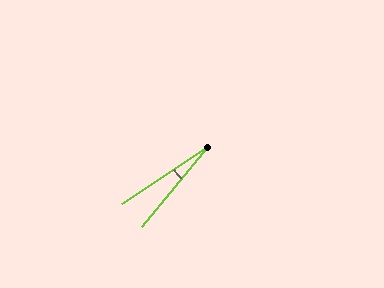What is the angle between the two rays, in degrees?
Approximately 17 degrees.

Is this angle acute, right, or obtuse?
It is acute.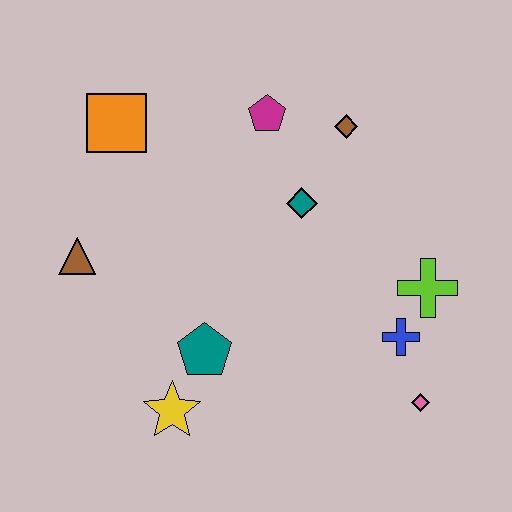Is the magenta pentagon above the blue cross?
Yes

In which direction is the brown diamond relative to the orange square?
The brown diamond is to the right of the orange square.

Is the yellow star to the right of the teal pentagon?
No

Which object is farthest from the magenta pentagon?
The pink diamond is farthest from the magenta pentagon.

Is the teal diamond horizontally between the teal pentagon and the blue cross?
Yes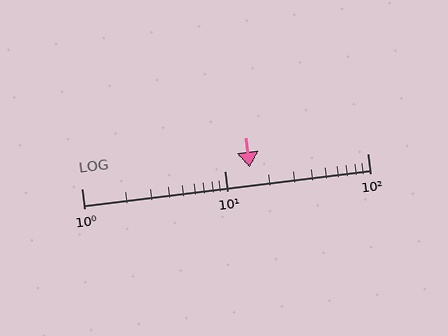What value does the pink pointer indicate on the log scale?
The pointer indicates approximately 15.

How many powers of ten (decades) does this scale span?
The scale spans 2 decades, from 1 to 100.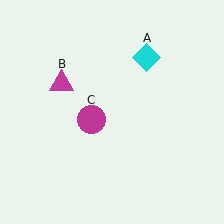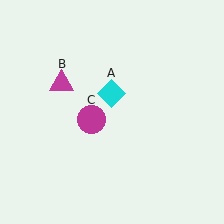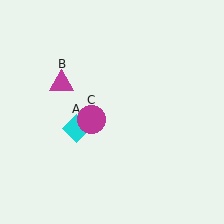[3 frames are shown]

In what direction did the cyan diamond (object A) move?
The cyan diamond (object A) moved down and to the left.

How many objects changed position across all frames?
1 object changed position: cyan diamond (object A).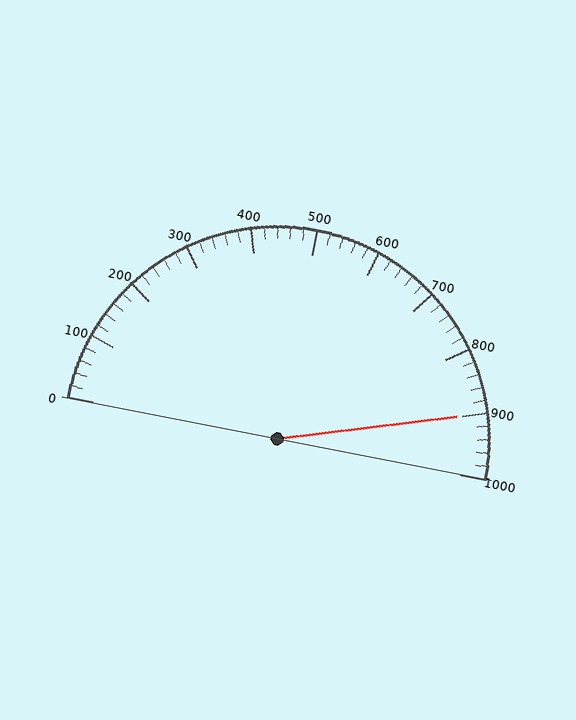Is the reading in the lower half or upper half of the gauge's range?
The reading is in the upper half of the range (0 to 1000).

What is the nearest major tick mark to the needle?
The nearest major tick mark is 900.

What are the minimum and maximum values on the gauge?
The gauge ranges from 0 to 1000.